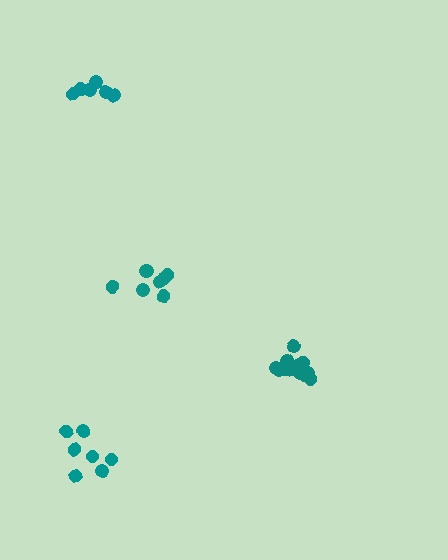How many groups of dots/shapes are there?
There are 4 groups.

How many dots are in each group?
Group 1: 8 dots, Group 2: 12 dots, Group 3: 6 dots, Group 4: 7 dots (33 total).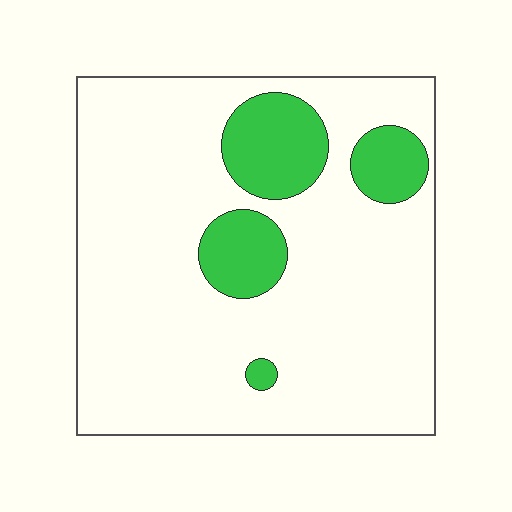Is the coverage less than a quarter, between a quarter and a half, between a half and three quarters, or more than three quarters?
Less than a quarter.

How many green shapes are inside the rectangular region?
4.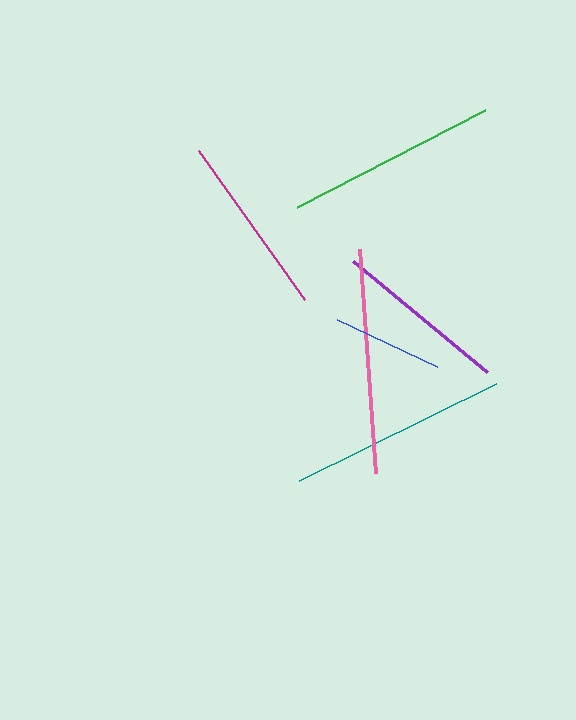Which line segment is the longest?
The pink line is the longest at approximately 225 pixels.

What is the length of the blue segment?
The blue segment is approximately 110 pixels long.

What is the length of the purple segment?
The purple segment is approximately 174 pixels long.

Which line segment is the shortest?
The blue line is the shortest at approximately 110 pixels.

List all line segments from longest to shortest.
From longest to shortest: pink, teal, green, magenta, purple, blue.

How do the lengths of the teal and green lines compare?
The teal and green lines are approximately the same length.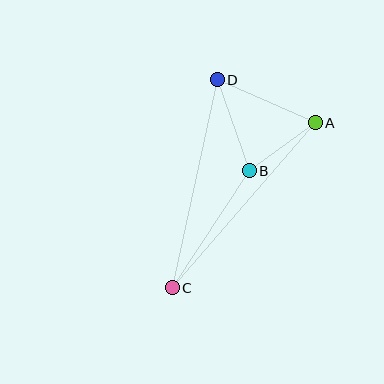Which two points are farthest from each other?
Points A and C are farthest from each other.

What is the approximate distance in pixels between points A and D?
The distance between A and D is approximately 107 pixels.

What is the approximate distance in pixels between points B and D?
The distance between B and D is approximately 96 pixels.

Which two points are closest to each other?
Points A and B are closest to each other.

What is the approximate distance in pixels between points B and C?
The distance between B and C is approximately 140 pixels.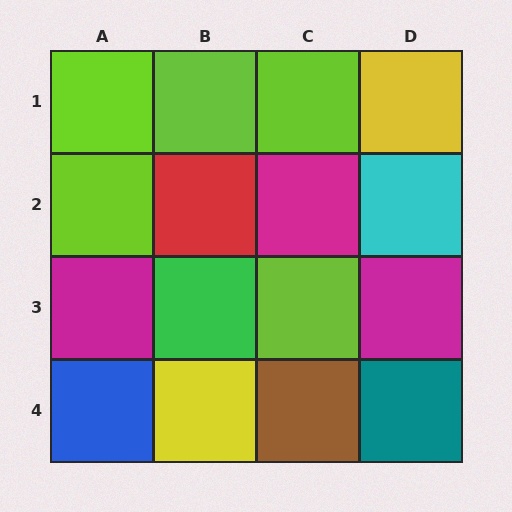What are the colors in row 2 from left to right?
Lime, red, magenta, cyan.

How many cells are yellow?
2 cells are yellow.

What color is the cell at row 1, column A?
Lime.